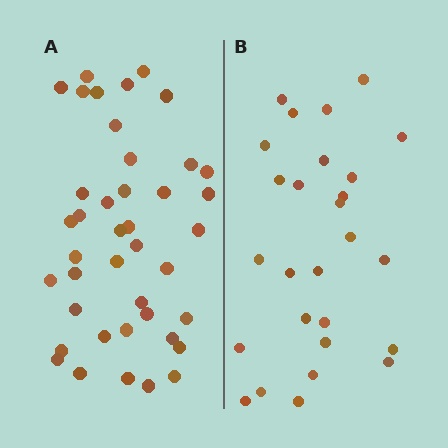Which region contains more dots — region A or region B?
Region A (the left region) has more dots.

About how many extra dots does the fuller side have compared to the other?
Region A has approximately 15 more dots than region B.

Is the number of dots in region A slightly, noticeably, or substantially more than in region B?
Region A has substantially more. The ratio is roughly 1.5 to 1.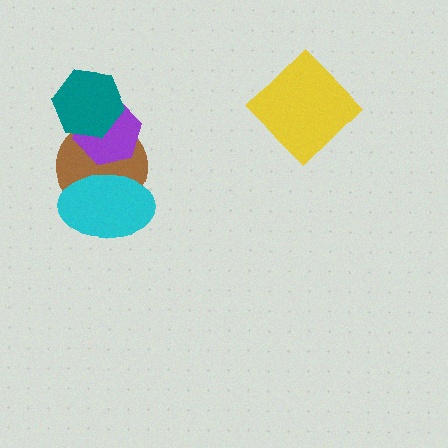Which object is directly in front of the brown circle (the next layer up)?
The cyan ellipse is directly in front of the brown circle.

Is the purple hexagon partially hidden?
Yes, it is partially covered by another shape.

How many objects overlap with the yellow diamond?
0 objects overlap with the yellow diamond.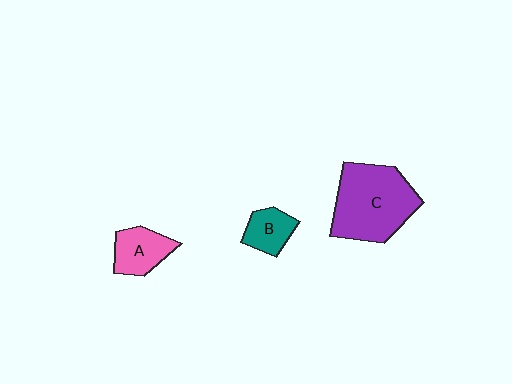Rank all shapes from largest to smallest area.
From largest to smallest: C (purple), A (pink), B (teal).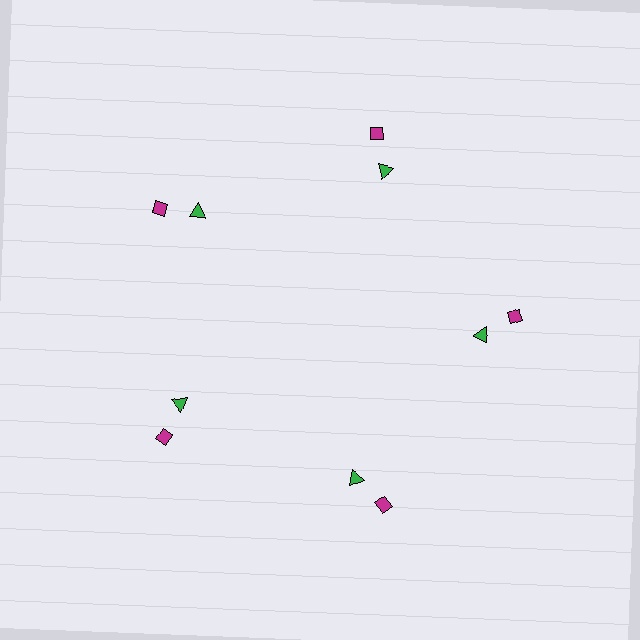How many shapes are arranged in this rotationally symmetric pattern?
There are 10 shapes, arranged in 5 groups of 2.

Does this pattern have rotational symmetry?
Yes, this pattern has 5-fold rotational symmetry. It looks the same after rotating 72 degrees around the center.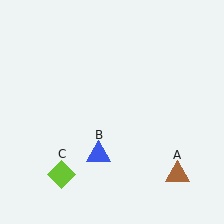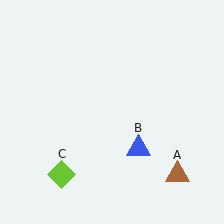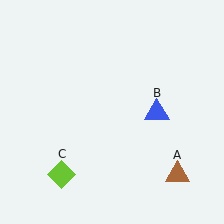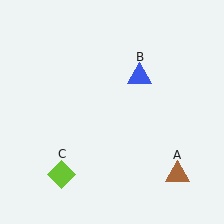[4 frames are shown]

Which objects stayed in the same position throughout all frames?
Brown triangle (object A) and lime diamond (object C) remained stationary.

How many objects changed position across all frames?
1 object changed position: blue triangle (object B).